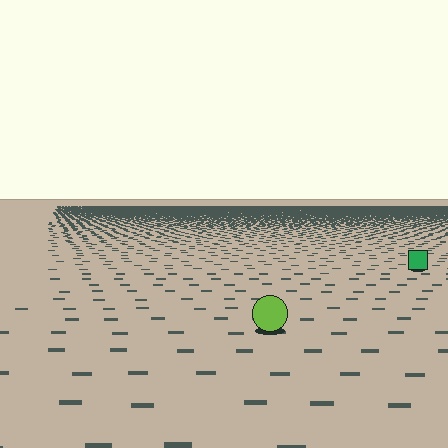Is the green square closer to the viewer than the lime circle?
No. The lime circle is closer — you can tell from the texture gradient: the ground texture is coarser near it.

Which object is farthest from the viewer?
The green square is farthest from the viewer. It appears smaller and the ground texture around it is denser.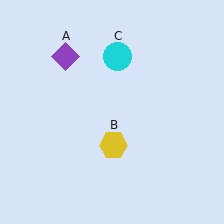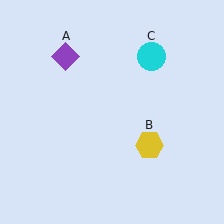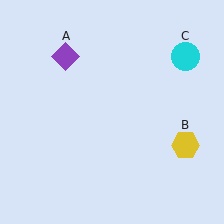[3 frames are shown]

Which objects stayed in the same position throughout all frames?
Purple diamond (object A) remained stationary.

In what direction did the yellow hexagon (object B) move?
The yellow hexagon (object B) moved right.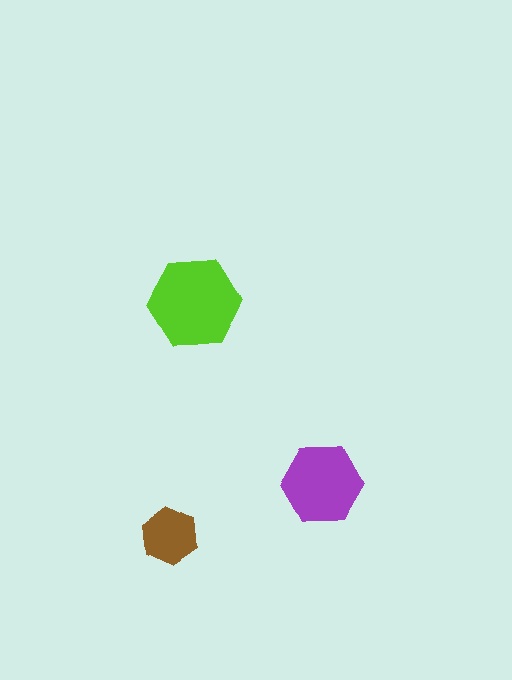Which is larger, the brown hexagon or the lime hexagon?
The lime one.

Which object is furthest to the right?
The purple hexagon is rightmost.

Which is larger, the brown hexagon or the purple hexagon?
The purple one.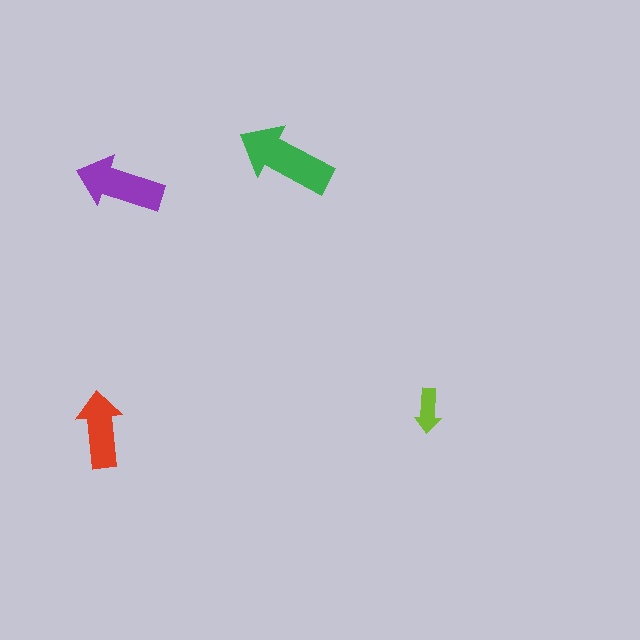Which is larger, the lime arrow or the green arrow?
The green one.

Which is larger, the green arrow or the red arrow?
The green one.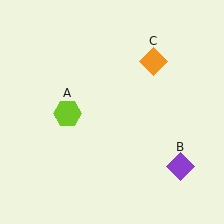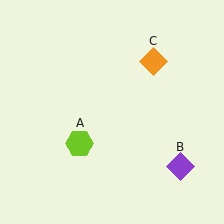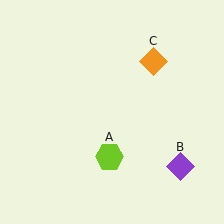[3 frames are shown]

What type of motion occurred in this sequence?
The lime hexagon (object A) rotated counterclockwise around the center of the scene.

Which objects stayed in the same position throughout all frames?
Purple diamond (object B) and orange diamond (object C) remained stationary.